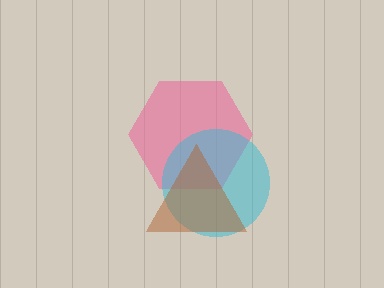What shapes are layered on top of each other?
The layered shapes are: a pink hexagon, a cyan circle, a brown triangle.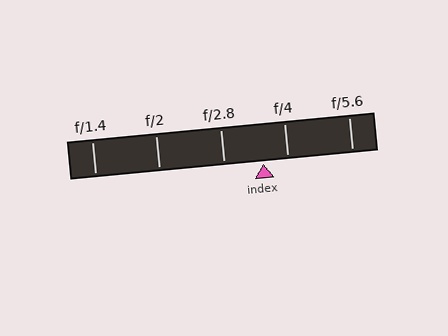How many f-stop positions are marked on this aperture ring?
There are 5 f-stop positions marked.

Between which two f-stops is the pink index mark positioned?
The index mark is between f/2.8 and f/4.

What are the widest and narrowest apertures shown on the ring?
The widest aperture shown is f/1.4 and the narrowest is f/5.6.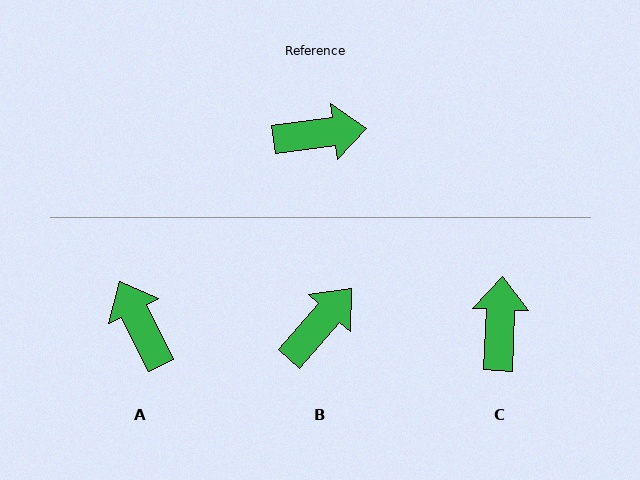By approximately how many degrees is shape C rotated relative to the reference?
Approximately 81 degrees counter-clockwise.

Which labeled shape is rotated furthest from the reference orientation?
A, about 110 degrees away.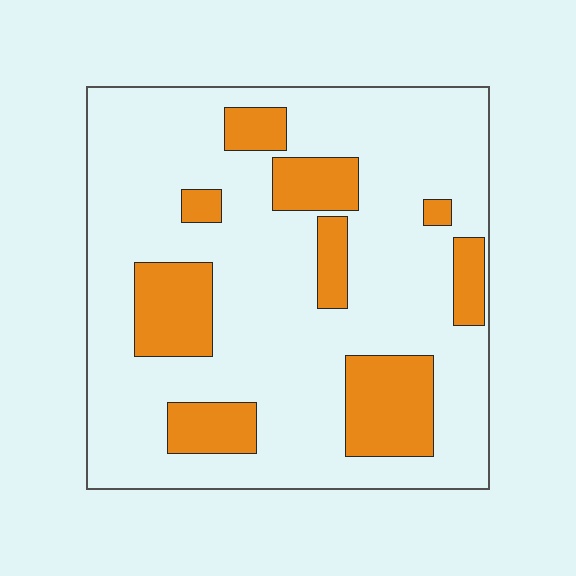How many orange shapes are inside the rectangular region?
9.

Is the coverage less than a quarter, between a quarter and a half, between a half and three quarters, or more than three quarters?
Less than a quarter.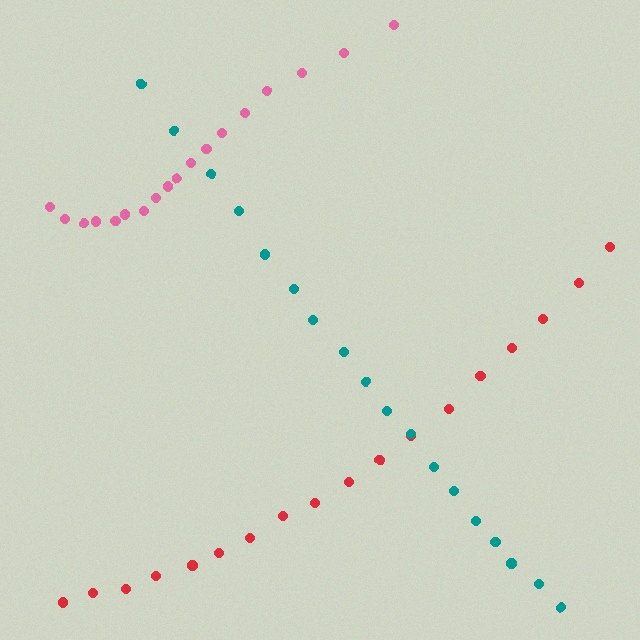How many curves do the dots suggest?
There are 3 distinct paths.